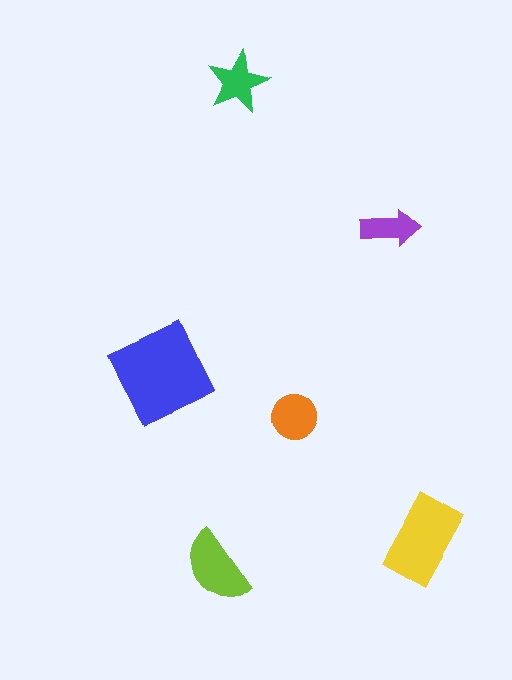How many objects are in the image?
There are 6 objects in the image.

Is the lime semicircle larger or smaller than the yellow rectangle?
Smaller.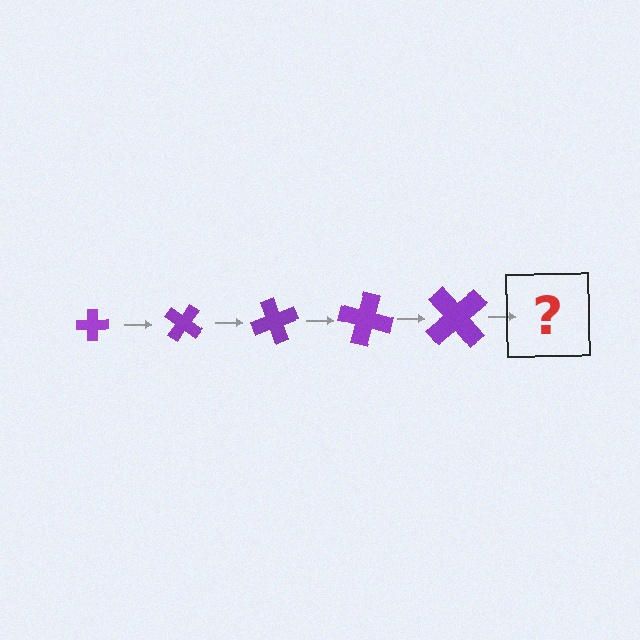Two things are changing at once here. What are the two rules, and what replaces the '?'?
The two rules are that the cross grows larger each step and it rotates 35 degrees each step. The '?' should be a cross, larger than the previous one and rotated 175 degrees from the start.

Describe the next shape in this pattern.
It should be a cross, larger than the previous one and rotated 175 degrees from the start.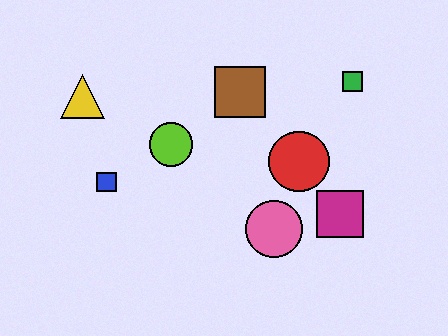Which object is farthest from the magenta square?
The yellow triangle is farthest from the magenta square.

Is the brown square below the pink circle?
No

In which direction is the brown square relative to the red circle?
The brown square is above the red circle.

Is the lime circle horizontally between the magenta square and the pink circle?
No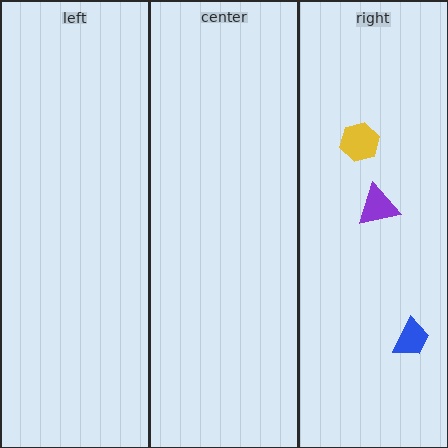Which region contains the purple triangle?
The right region.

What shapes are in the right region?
The blue trapezoid, the yellow hexagon, the purple triangle.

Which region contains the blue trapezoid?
The right region.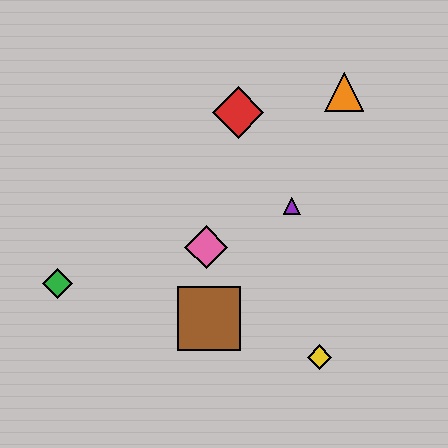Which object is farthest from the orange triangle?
The green diamond is farthest from the orange triangle.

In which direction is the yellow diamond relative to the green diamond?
The yellow diamond is to the right of the green diamond.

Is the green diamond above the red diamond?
No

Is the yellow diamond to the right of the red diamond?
Yes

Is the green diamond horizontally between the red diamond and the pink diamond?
No